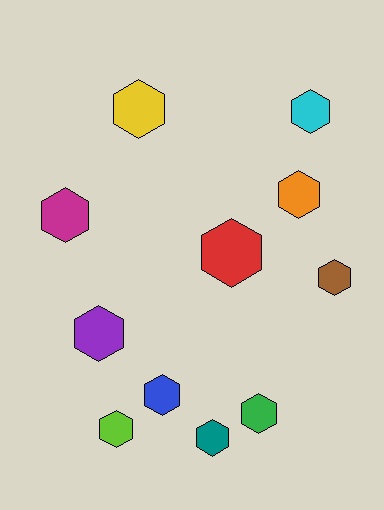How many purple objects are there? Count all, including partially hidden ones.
There is 1 purple object.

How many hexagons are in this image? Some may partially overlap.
There are 11 hexagons.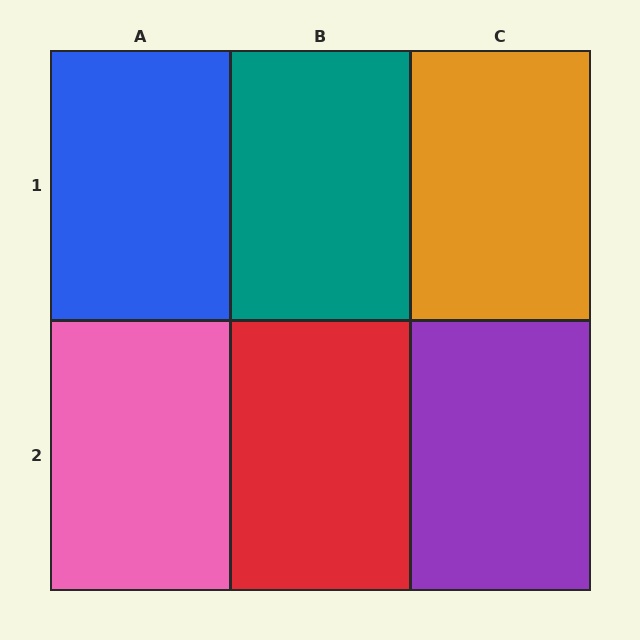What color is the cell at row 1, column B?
Teal.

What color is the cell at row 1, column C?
Orange.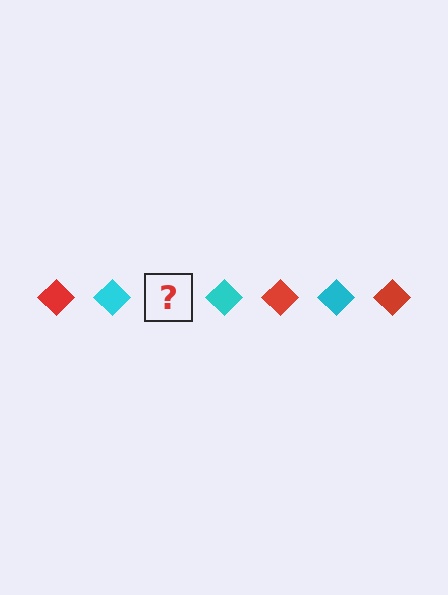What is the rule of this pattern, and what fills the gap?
The rule is that the pattern cycles through red, cyan diamonds. The gap should be filled with a red diamond.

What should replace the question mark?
The question mark should be replaced with a red diamond.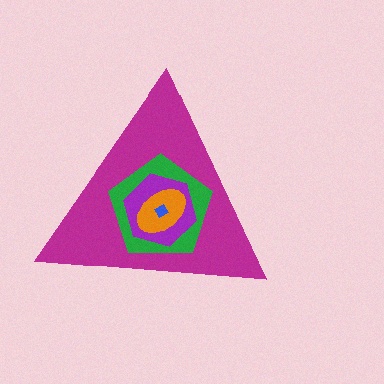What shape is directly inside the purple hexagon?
The orange ellipse.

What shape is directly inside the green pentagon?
The purple hexagon.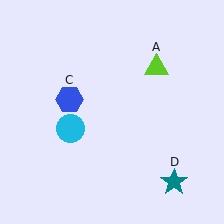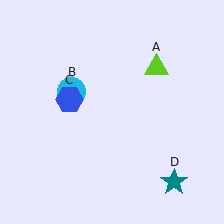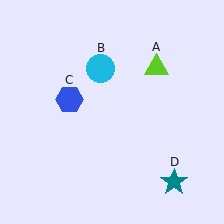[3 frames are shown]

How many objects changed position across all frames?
1 object changed position: cyan circle (object B).